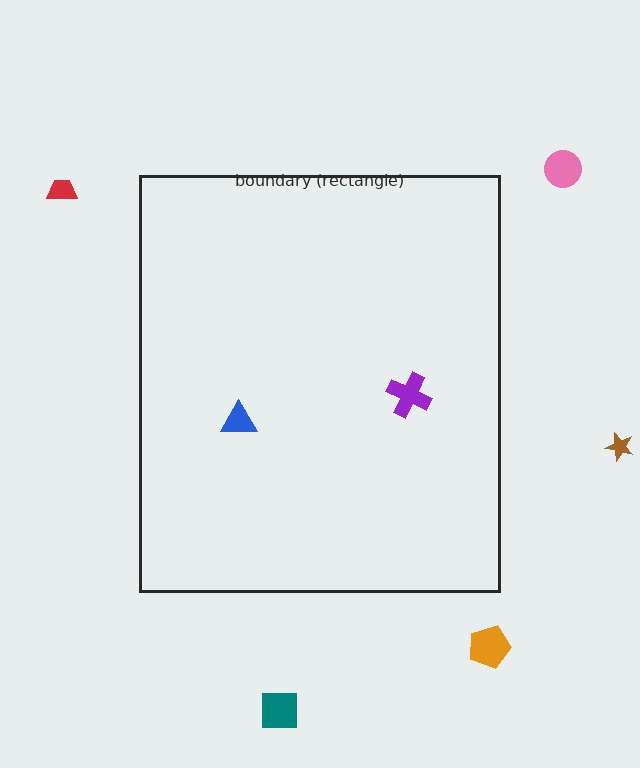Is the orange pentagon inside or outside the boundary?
Outside.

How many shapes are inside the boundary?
2 inside, 5 outside.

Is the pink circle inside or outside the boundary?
Outside.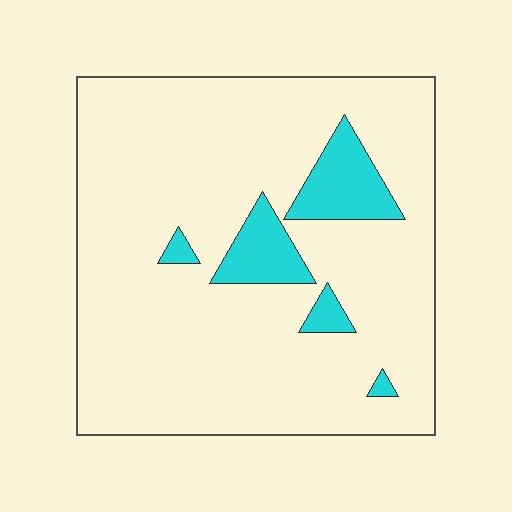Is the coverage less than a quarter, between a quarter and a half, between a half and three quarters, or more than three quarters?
Less than a quarter.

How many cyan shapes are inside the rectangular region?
5.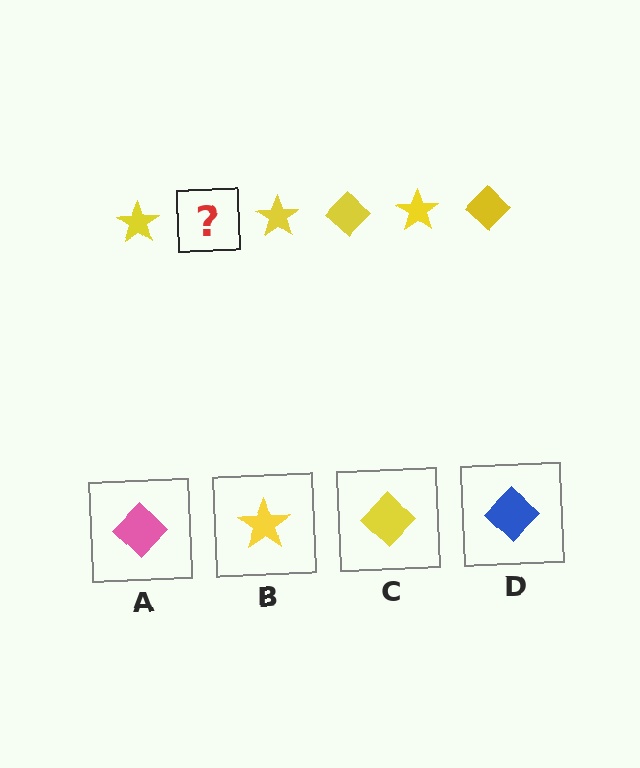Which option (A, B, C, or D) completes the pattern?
C.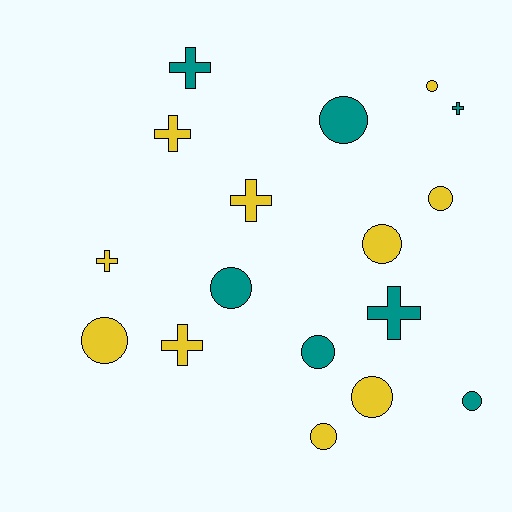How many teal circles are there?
There are 4 teal circles.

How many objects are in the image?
There are 17 objects.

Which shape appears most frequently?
Circle, with 10 objects.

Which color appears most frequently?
Yellow, with 10 objects.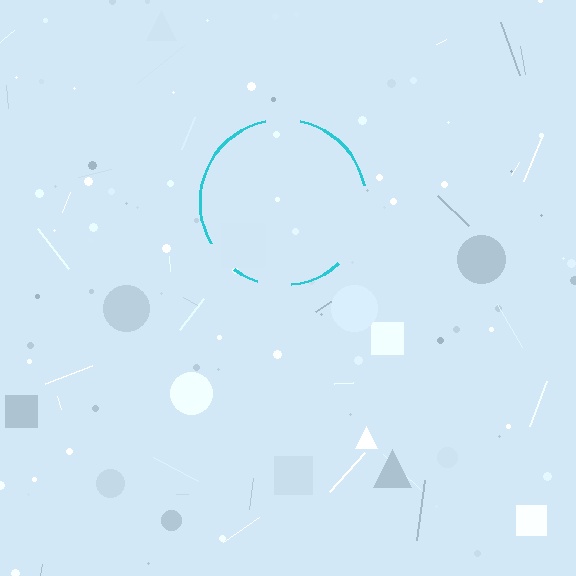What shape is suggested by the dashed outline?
The dashed outline suggests a circle.